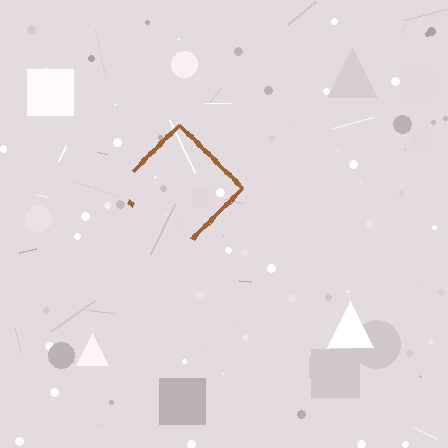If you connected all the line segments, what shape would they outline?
They would outline a diamond.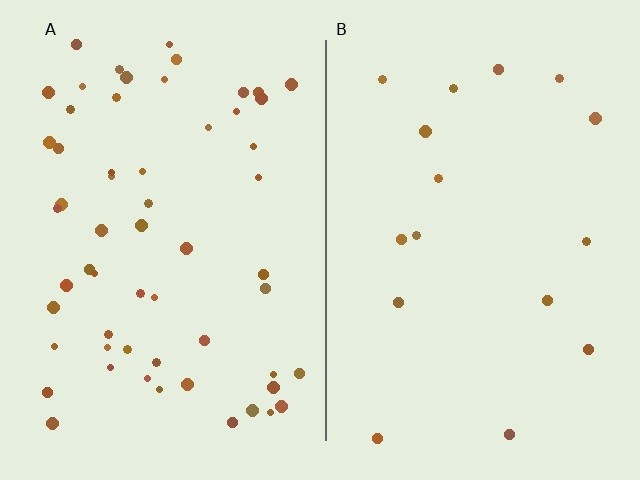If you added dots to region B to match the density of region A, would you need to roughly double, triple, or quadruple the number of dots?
Approximately quadruple.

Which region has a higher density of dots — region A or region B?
A (the left).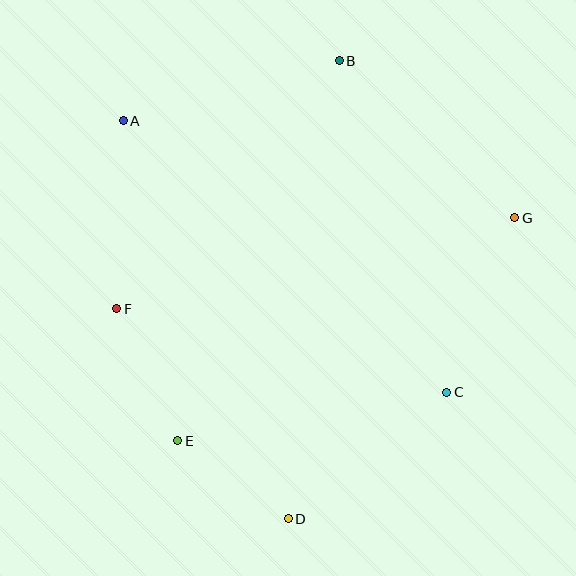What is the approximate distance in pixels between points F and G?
The distance between F and G is approximately 408 pixels.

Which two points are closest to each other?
Points D and E are closest to each other.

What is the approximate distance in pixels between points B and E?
The distance between B and E is approximately 412 pixels.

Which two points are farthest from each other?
Points B and D are farthest from each other.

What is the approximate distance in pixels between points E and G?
The distance between E and G is approximately 404 pixels.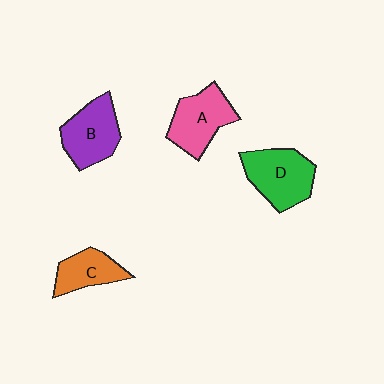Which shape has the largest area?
Shape D (green).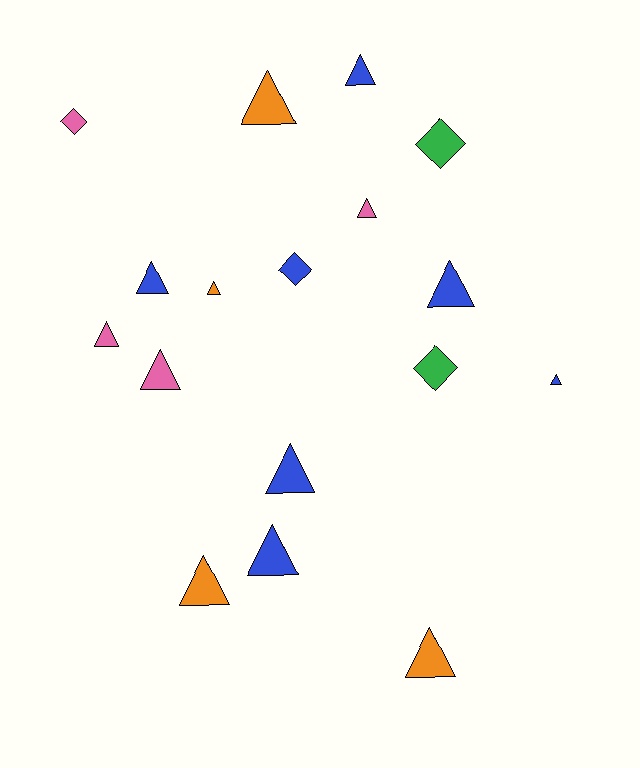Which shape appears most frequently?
Triangle, with 13 objects.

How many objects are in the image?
There are 17 objects.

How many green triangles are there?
There are no green triangles.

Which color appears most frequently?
Blue, with 7 objects.